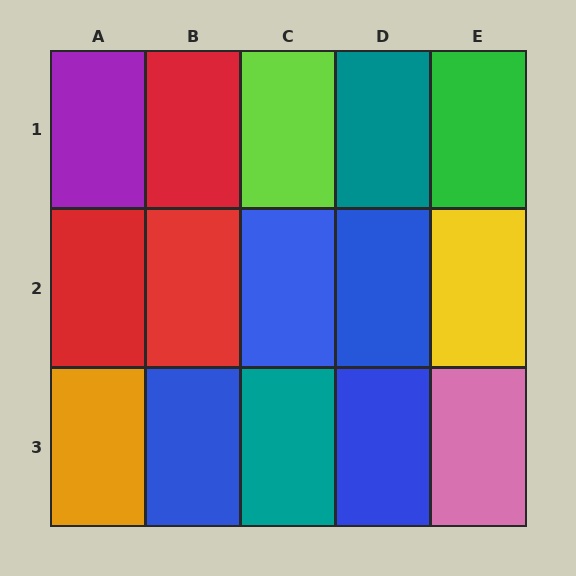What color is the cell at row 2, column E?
Yellow.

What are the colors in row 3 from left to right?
Orange, blue, teal, blue, pink.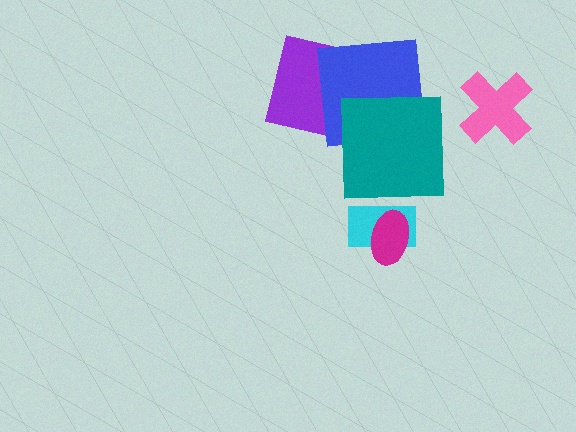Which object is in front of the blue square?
The teal square is in front of the blue square.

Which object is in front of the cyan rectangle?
The magenta ellipse is in front of the cyan rectangle.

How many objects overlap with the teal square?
1 object overlaps with the teal square.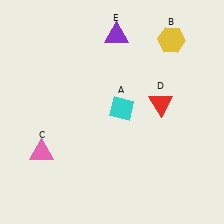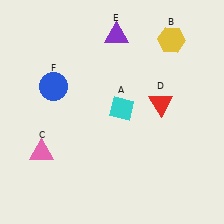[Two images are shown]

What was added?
A blue circle (F) was added in Image 2.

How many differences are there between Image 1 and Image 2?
There is 1 difference between the two images.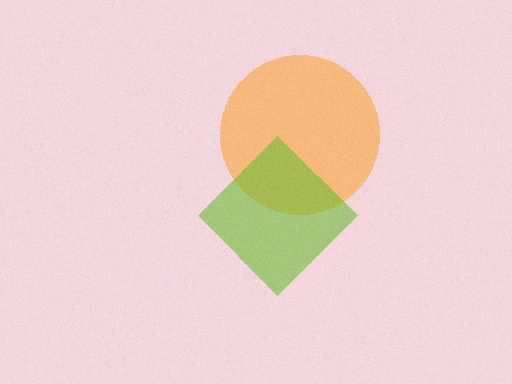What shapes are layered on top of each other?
The layered shapes are: an orange circle, a lime diamond.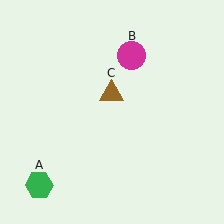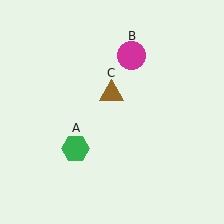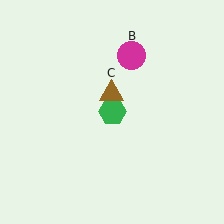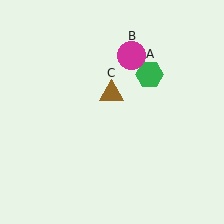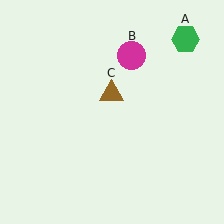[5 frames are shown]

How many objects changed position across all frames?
1 object changed position: green hexagon (object A).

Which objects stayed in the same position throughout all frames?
Magenta circle (object B) and brown triangle (object C) remained stationary.